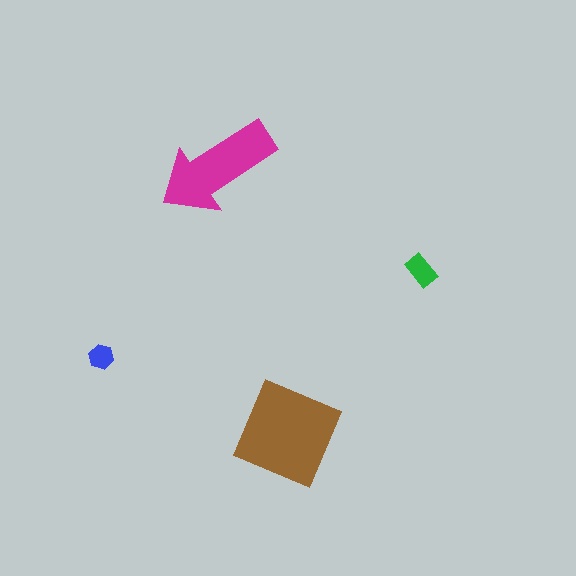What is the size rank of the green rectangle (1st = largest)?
3rd.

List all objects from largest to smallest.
The brown diamond, the magenta arrow, the green rectangle, the blue hexagon.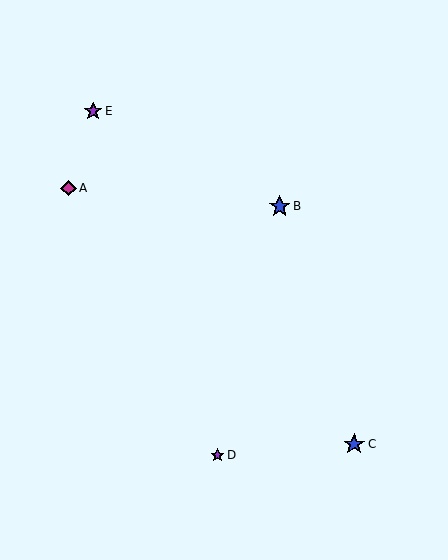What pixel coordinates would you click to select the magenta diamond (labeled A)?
Click at (68, 188) to select the magenta diamond A.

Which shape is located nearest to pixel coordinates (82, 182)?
The magenta diamond (labeled A) at (68, 188) is nearest to that location.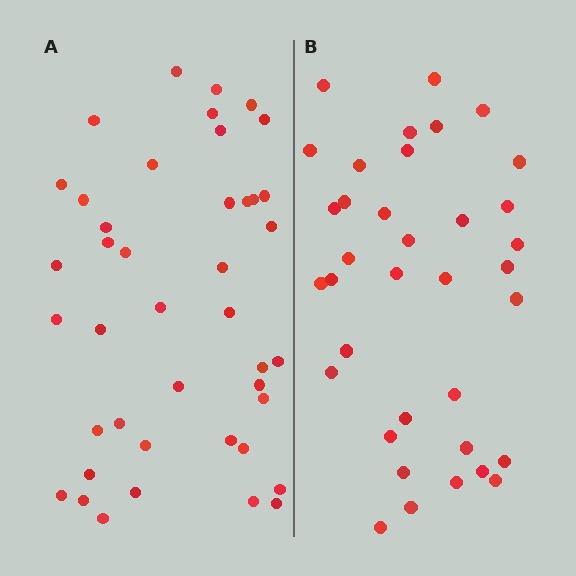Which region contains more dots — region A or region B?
Region A (the left region) has more dots.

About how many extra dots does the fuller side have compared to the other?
Region A has about 6 more dots than region B.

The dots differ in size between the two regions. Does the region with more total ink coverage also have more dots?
No. Region B has more total ink coverage because its dots are larger, but region A actually contains more individual dots. Total area can be misleading — the number of items is what matters here.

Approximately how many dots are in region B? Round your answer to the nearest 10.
About 40 dots. (The exact count is 36, which rounds to 40.)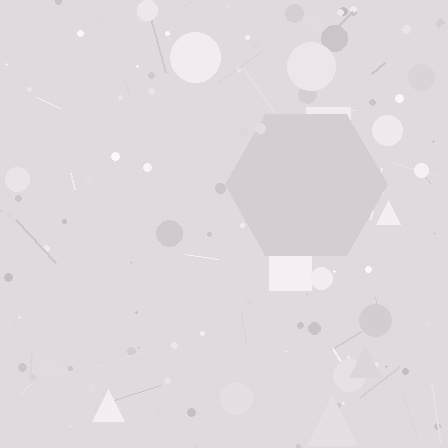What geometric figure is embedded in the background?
A hexagon is embedded in the background.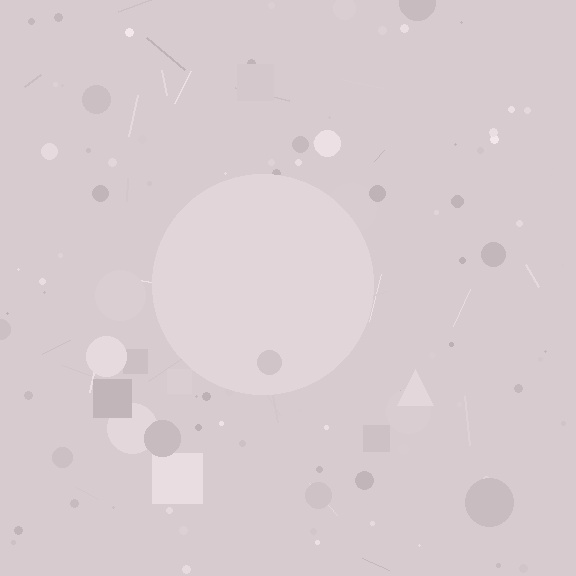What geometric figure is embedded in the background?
A circle is embedded in the background.